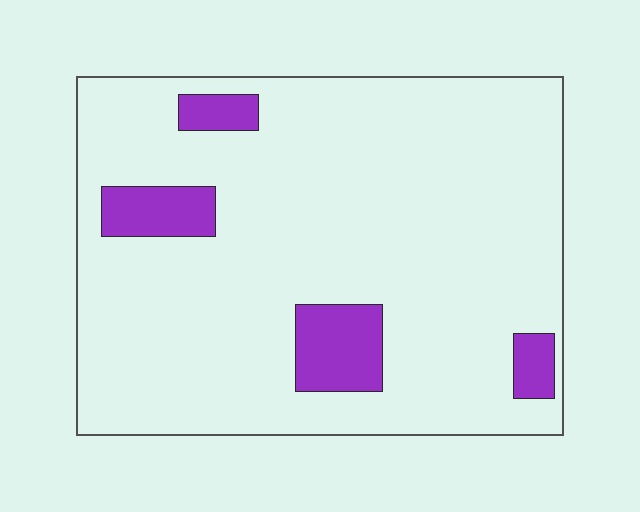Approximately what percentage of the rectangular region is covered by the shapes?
Approximately 10%.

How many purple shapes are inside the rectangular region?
4.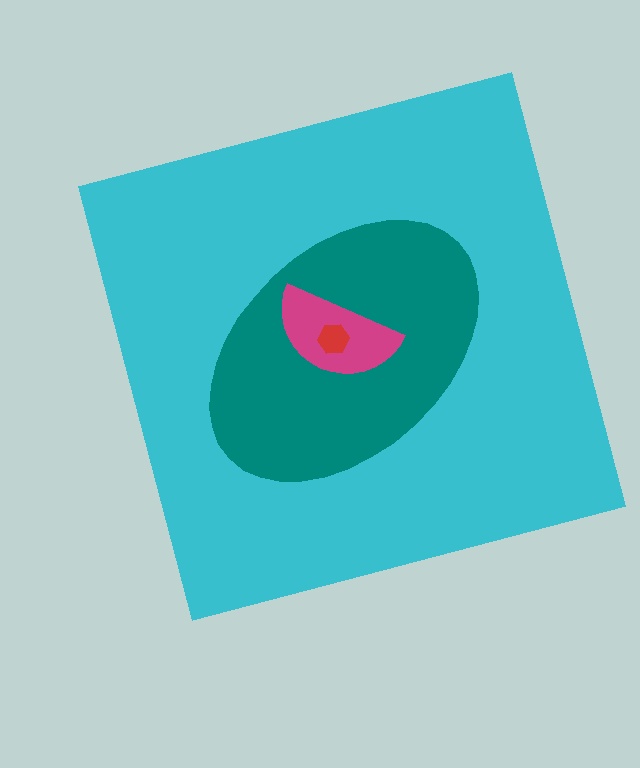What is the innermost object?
The red hexagon.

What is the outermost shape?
The cyan square.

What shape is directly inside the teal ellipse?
The magenta semicircle.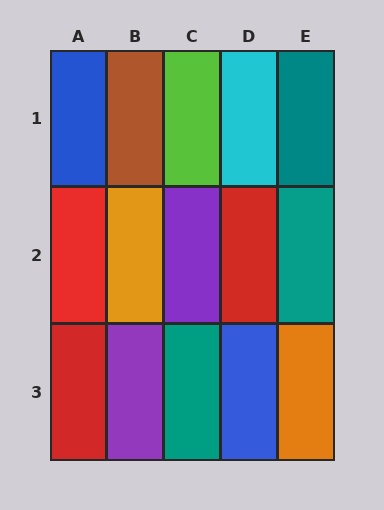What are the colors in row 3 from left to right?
Red, purple, teal, blue, orange.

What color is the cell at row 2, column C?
Purple.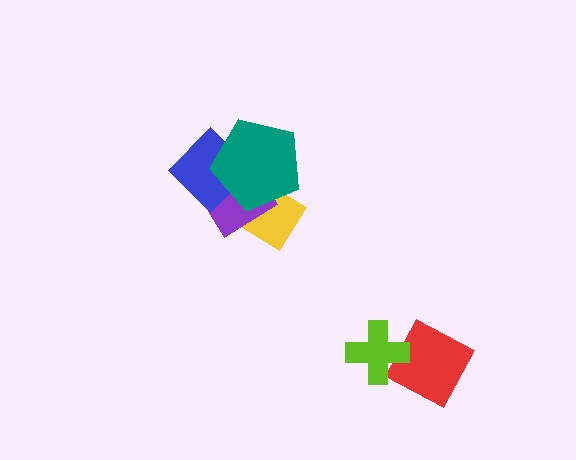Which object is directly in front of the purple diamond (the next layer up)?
The blue diamond is directly in front of the purple diamond.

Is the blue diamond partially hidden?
Yes, it is partially covered by another shape.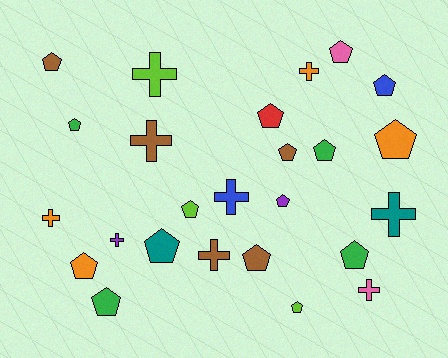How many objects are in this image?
There are 25 objects.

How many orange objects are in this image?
There are 4 orange objects.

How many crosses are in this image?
There are 9 crosses.